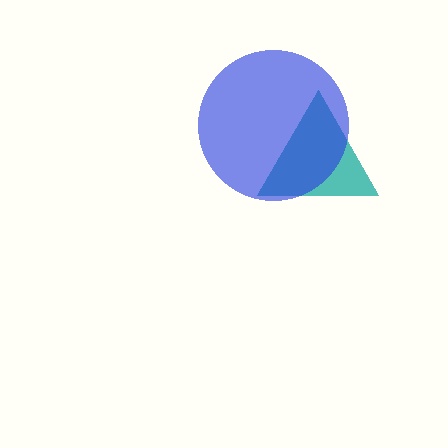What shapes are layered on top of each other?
The layered shapes are: a teal triangle, a blue circle.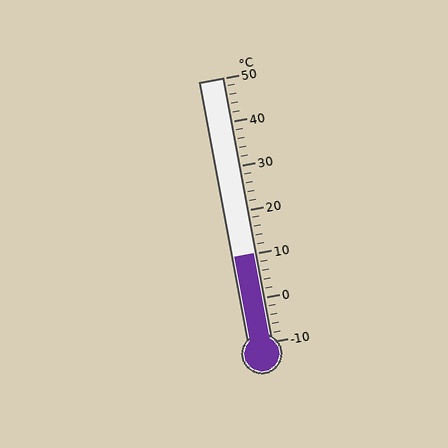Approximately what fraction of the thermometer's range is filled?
The thermometer is filled to approximately 35% of its range.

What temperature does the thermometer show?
The thermometer shows approximately 10°C.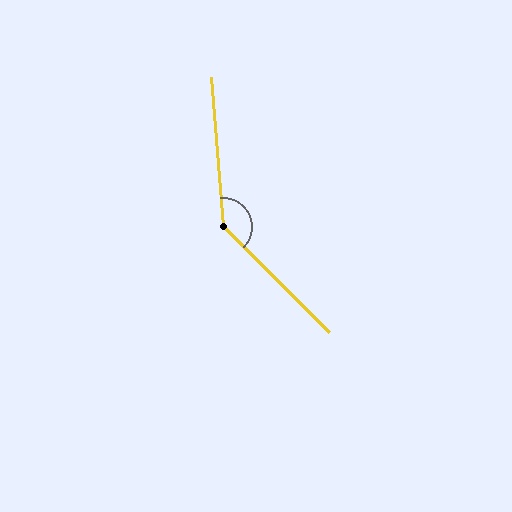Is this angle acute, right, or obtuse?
It is obtuse.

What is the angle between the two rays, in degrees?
Approximately 140 degrees.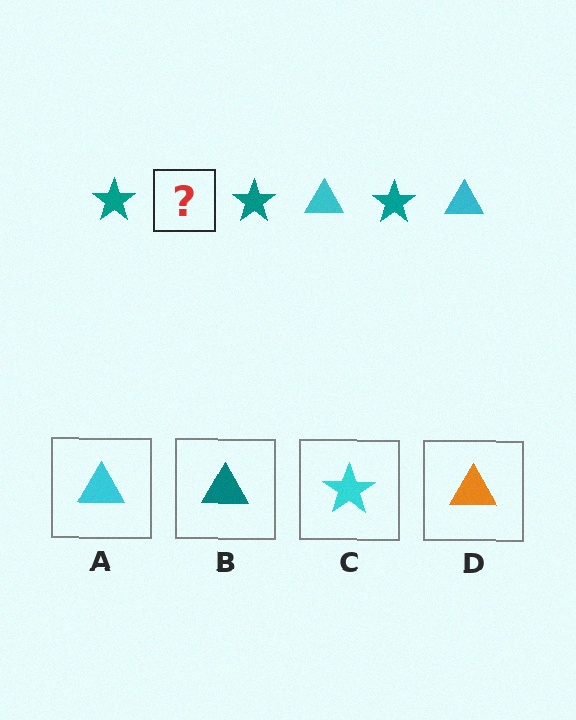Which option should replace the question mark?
Option A.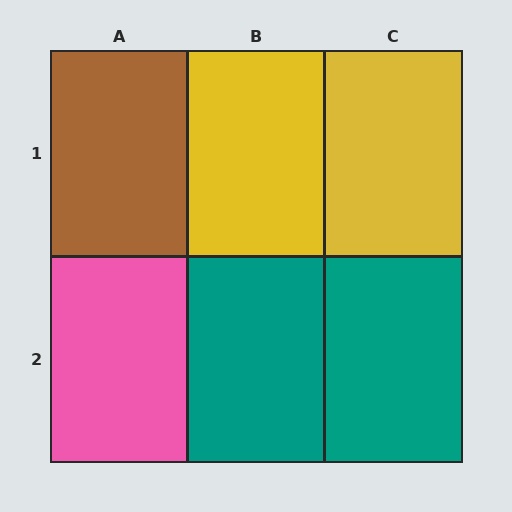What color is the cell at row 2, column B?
Teal.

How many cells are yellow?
2 cells are yellow.